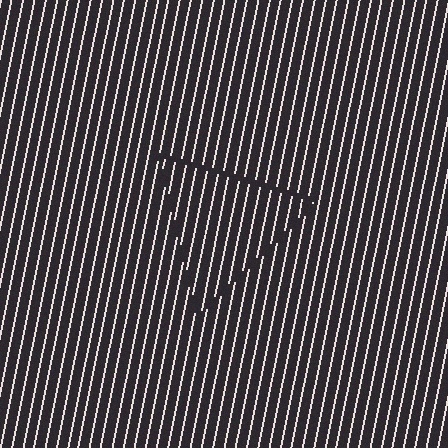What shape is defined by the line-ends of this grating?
An illusory triangle. The interior of the shape contains the same grating, shifted by half a period — the contour is defined by the phase discontinuity where line-ends from the inner and outer gratings abut.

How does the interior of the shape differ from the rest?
The interior of the shape contains the same grating, shifted by half a period — the contour is defined by the phase discontinuity where line-ends from the inner and outer gratings abut.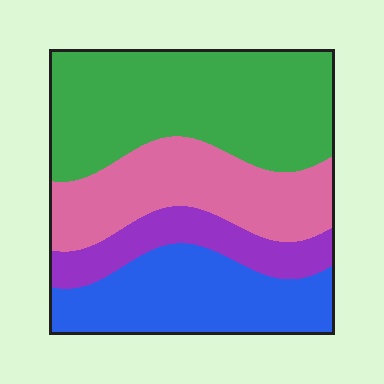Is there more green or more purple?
Green.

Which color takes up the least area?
Purple, at roughly 15%.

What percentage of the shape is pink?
Pink takes up about one quarter (1/4) of the shape.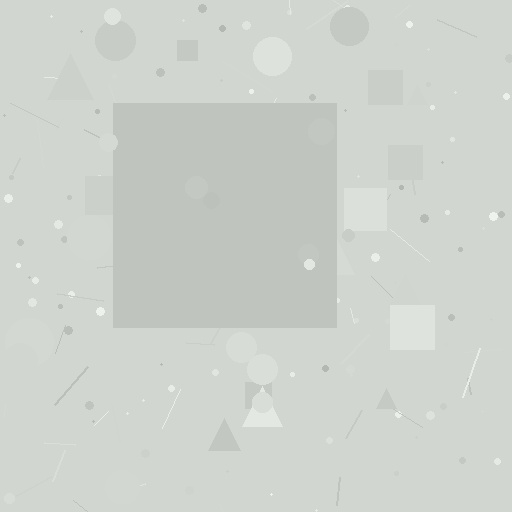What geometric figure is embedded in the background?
A square is embedded in the background.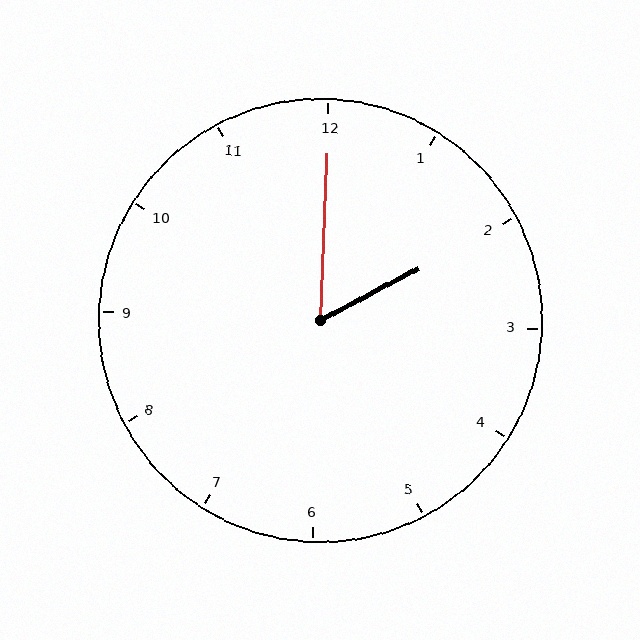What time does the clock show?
2:00.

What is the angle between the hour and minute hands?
Approximately 60 degrees.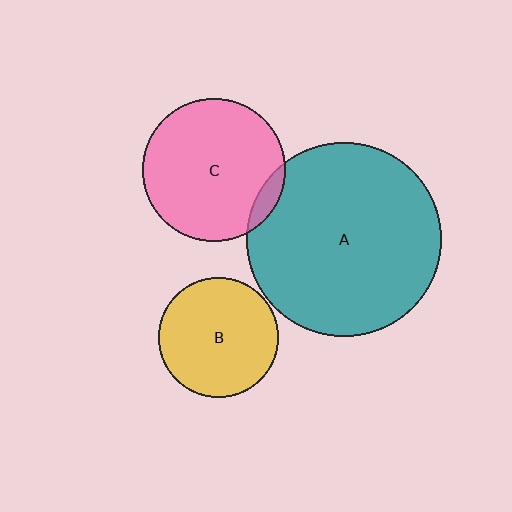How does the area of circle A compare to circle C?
Approximately 1.8 times.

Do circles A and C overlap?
Yes.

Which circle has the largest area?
Circle A (teal).